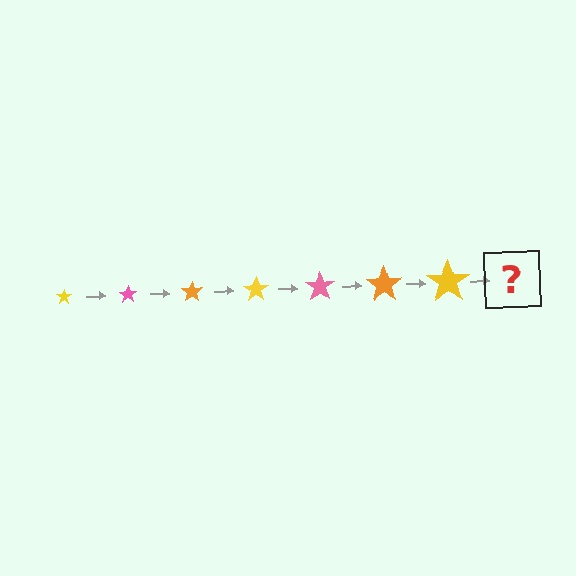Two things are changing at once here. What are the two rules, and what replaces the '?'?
The two rules are that the star grows larger each step and the color cycles through yellow, pink, and orange. The '?' should be a pink star, larger than the previous one.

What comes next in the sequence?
The next element should be a pink star, larger than the previous one.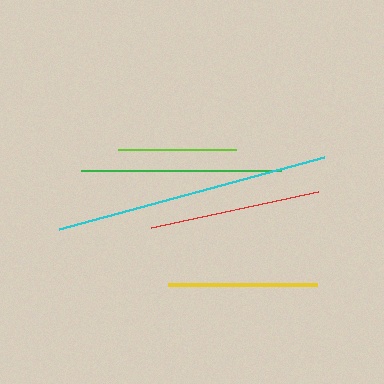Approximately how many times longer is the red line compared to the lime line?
The red line is approximately 1.5 times the length of the lime line.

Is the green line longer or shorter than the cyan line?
The cyan line is longer than the green line.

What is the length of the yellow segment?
The yellow segment is approximately 149 pixels long.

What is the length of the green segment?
The green segment is approximately 200 pixels long.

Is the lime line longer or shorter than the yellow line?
The yellow line is longer than the lime line.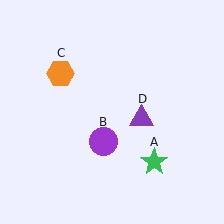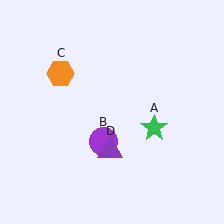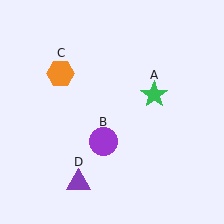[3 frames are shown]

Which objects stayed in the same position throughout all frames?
Purple circle (object B) and orange hexagon (object C) remained stationary.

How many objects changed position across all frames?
2 objects changed position: green star (object A), purple triangle (object D).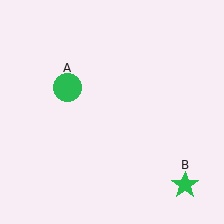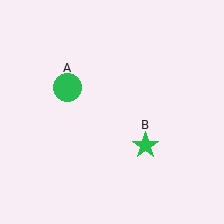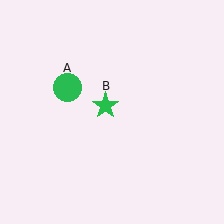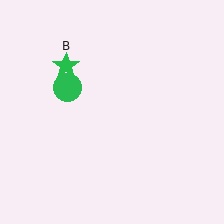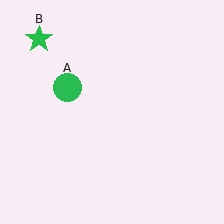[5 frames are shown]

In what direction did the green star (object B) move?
The green star (object B) moved up and to the left.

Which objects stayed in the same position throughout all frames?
Green circle (object A) remained stationary.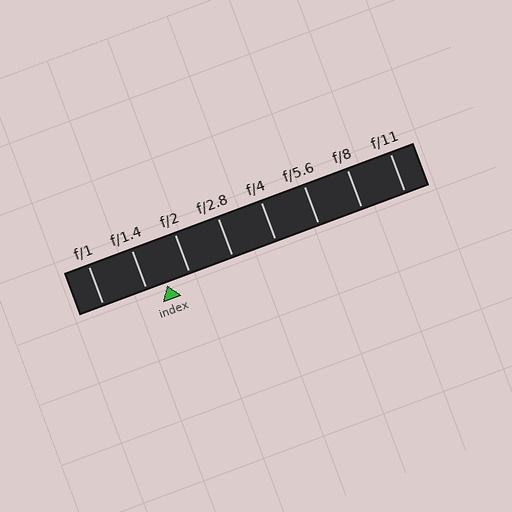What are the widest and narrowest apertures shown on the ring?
The widest aperture shown is f/1 and the narrowest is f/11.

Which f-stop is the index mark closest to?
The index mark is closest to f/1.4.